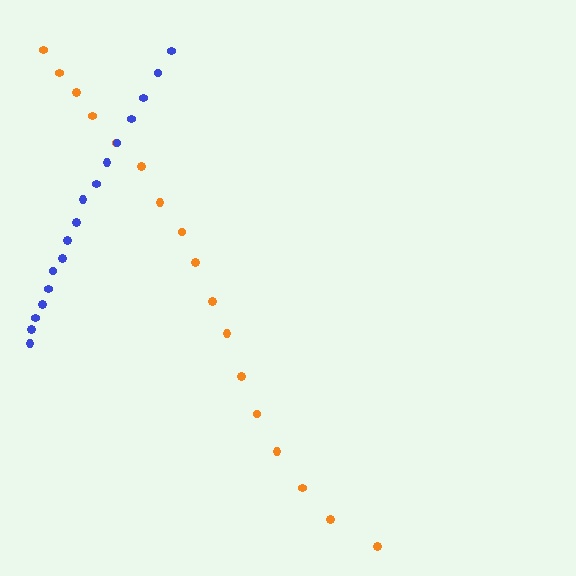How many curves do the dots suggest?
There are 2 distinct paths.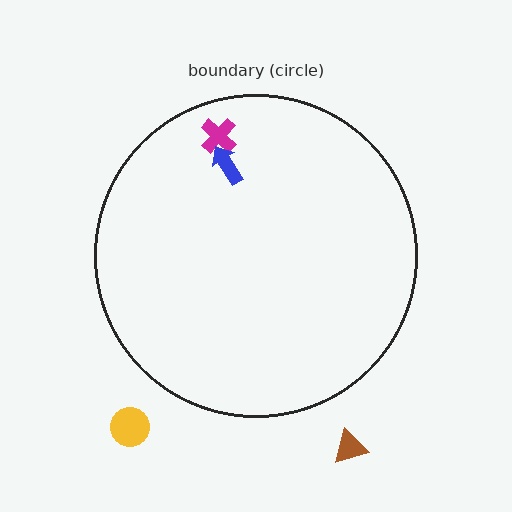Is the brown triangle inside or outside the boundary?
Outside.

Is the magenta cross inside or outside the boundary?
Inside.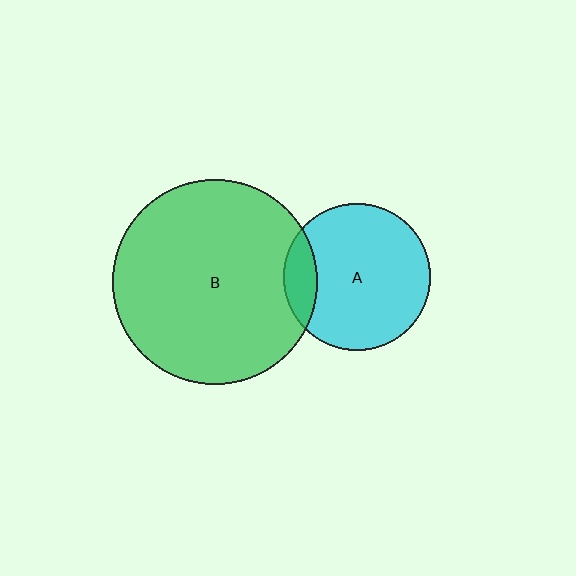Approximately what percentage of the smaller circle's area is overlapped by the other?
Approximately 15%.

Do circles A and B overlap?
Yes.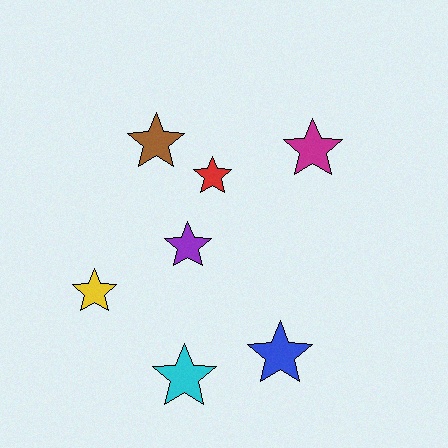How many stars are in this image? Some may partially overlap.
There are 7 stars.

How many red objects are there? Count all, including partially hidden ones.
There is 1 red object.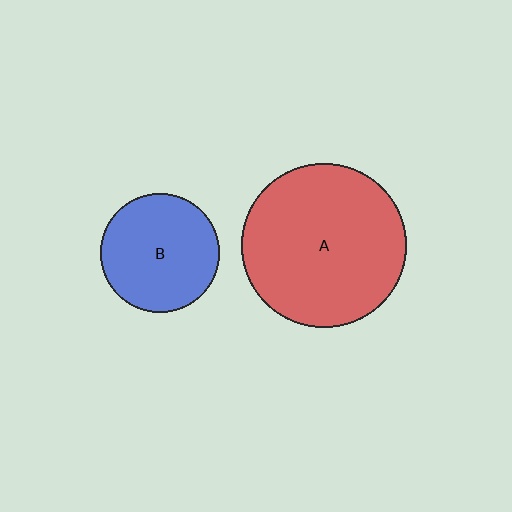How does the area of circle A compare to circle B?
Approximately 1.9 times.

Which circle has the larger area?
Circle A (red).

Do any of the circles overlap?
No, none of the circles overlap.